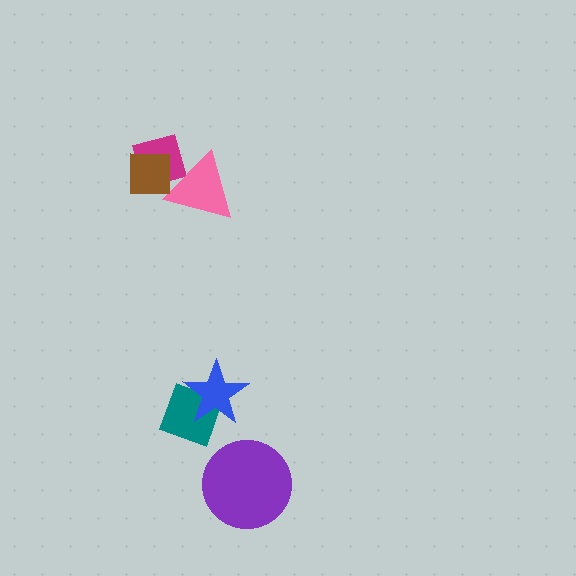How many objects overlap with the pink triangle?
2 objects overlap with the pink triangle.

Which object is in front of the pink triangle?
The brown square is in front of the pink triangle.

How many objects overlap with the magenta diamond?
2 objects overlap with the magenta diamond.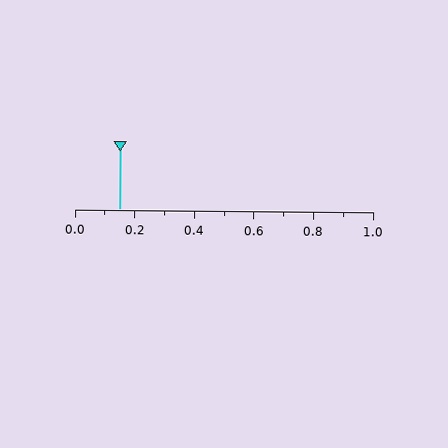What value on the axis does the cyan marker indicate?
The marker indicates approximately 0.15.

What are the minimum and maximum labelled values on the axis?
The axis runs from 0.0 to 1.0.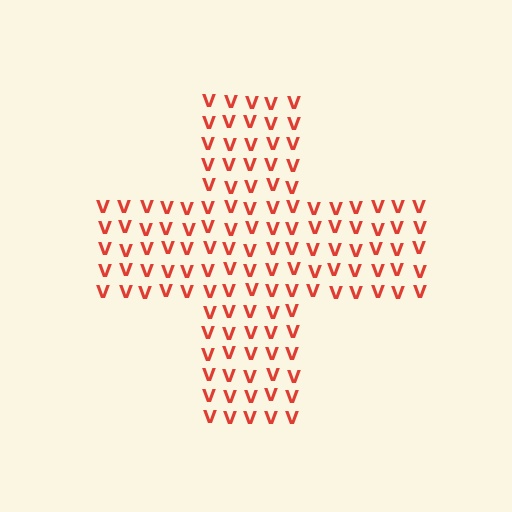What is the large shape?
The large shape is a cross.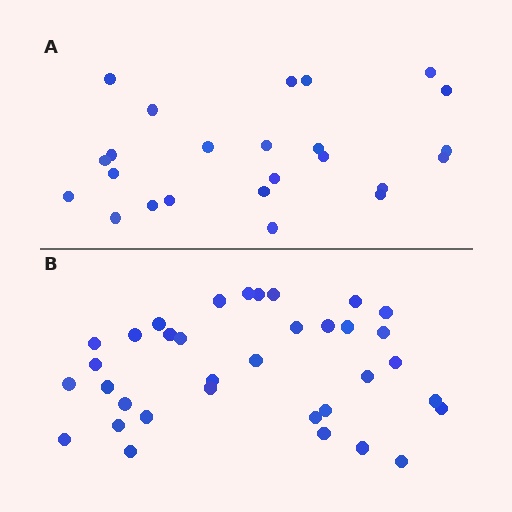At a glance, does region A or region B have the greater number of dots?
Region B (the bottom region) has more dots.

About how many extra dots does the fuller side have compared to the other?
Region B has roughly 12 or so more dots than region A.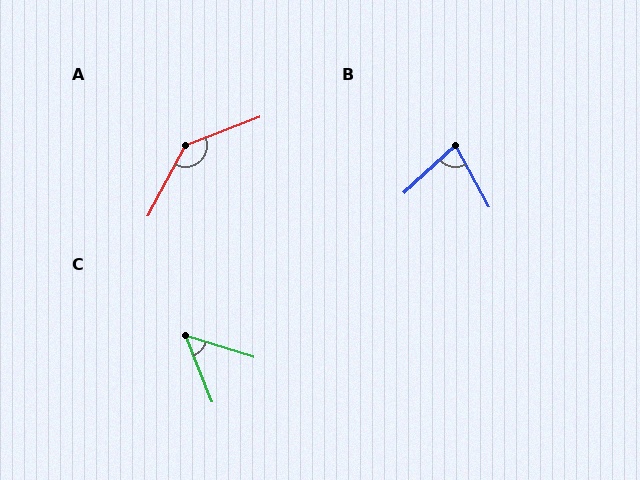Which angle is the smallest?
C, at approximately 51 degrees.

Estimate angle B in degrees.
Approximately 75 degrees.